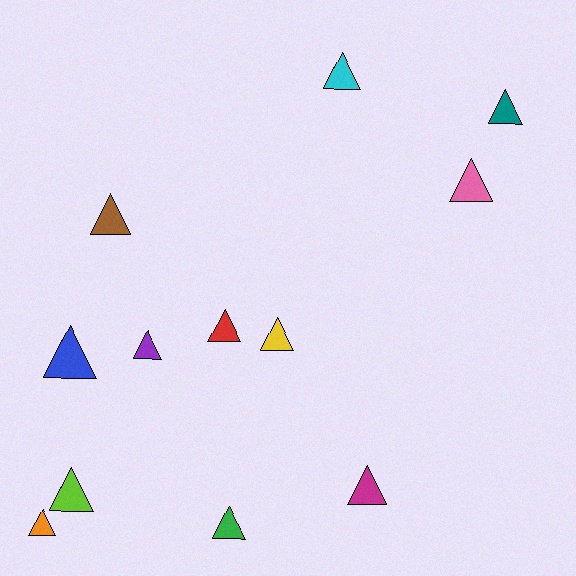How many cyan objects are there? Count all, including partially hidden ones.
There is 1 cyan object.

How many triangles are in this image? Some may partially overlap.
There are 12 triangles.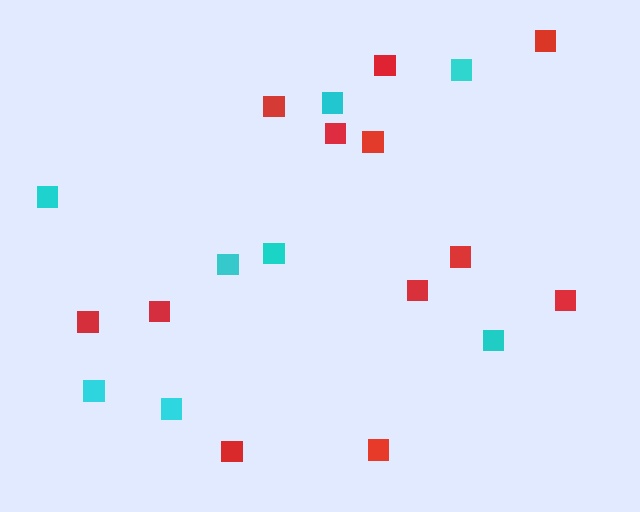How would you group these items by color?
There are 2 groups: one group of cyan squares (8) and one group of red squares (12).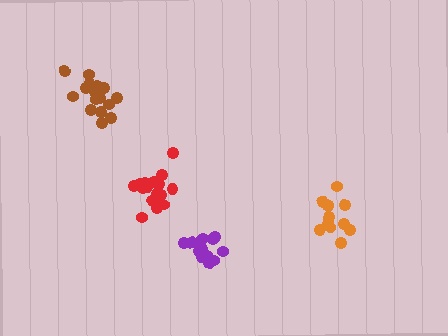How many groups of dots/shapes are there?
There are 4 groups.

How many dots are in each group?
Group 1: 13 dots, Group 2: 17 dots, Group 3: 17 dots, Group 4: 12 dots (59 total).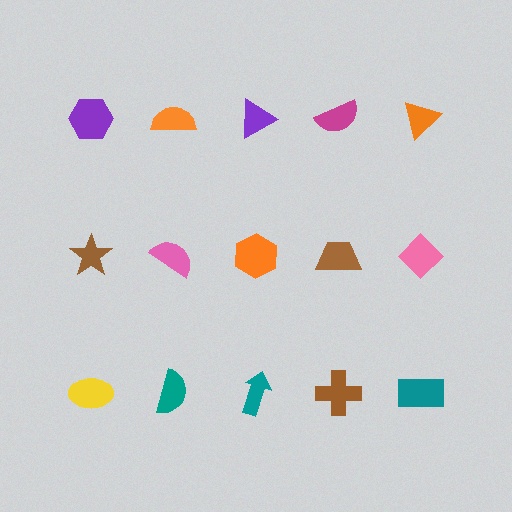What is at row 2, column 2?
A pink semicircle.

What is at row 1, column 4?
A magenta semicircle.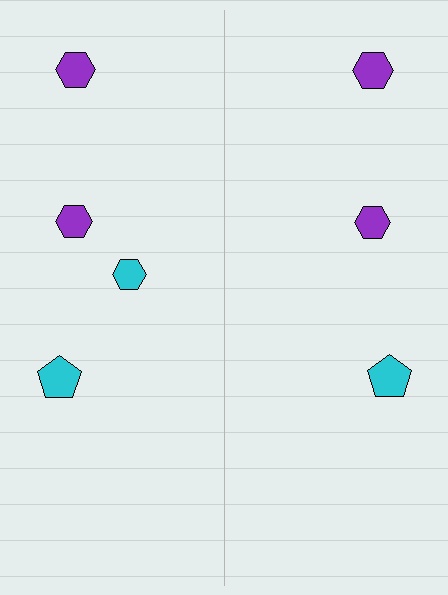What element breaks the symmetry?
A cyan hexagon is missing from the right side.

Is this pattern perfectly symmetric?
No, the pattern is not perfectly symmetric. A cyan hexagon is missing from the right side.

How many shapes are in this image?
There are 7 shapes in this image.